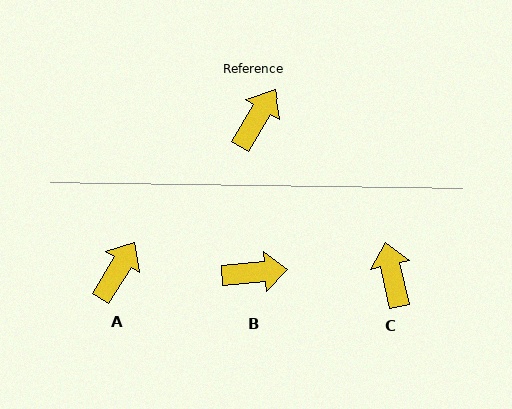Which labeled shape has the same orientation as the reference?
A.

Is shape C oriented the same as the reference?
No, it is off by about 44 degrees.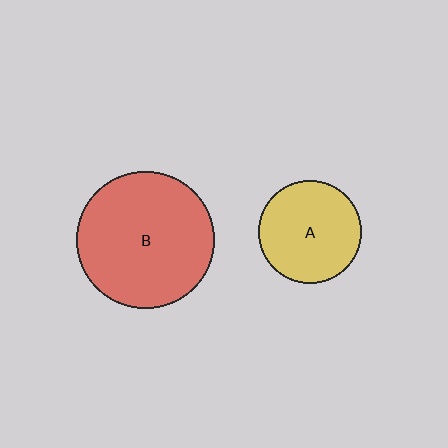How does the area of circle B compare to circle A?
Approximately 1.8 times.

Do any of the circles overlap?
No, none of the circles overlap.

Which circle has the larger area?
Circle B (red).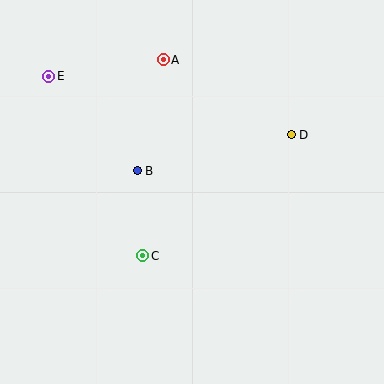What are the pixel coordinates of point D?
Point D is at (291, 135).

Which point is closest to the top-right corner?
Point D is closest to the top-right corner.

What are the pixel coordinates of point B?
Point B is at (137, 171).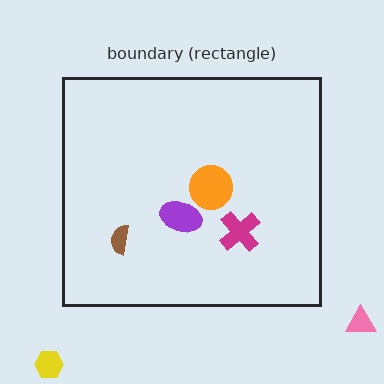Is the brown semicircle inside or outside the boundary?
Inside.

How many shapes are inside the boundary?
4 inside, 2 outside.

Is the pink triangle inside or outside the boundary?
Outside.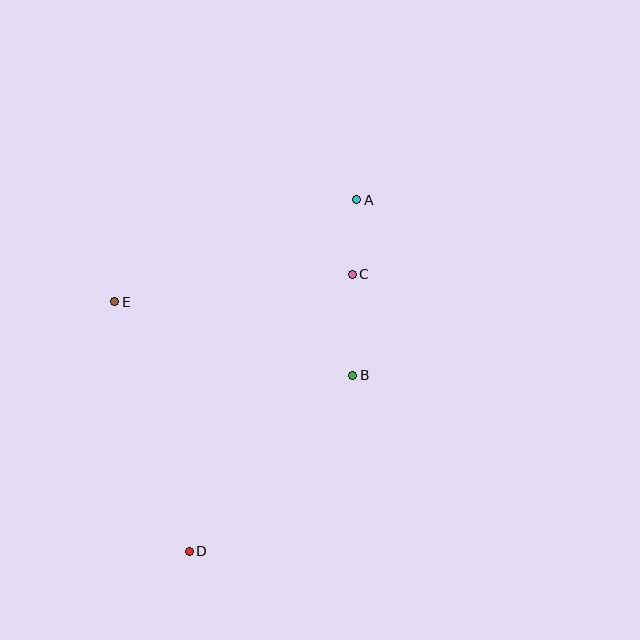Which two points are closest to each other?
Points A and C are closest to each other.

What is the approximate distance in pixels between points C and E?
The distance between C and E is approximately 239 pixels.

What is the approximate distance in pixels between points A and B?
The distance between A and B is approximately 176 pixels.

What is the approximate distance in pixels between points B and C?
The distance between B and C is approximately 101 pixels.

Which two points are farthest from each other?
Points A and D are farthest from each other.